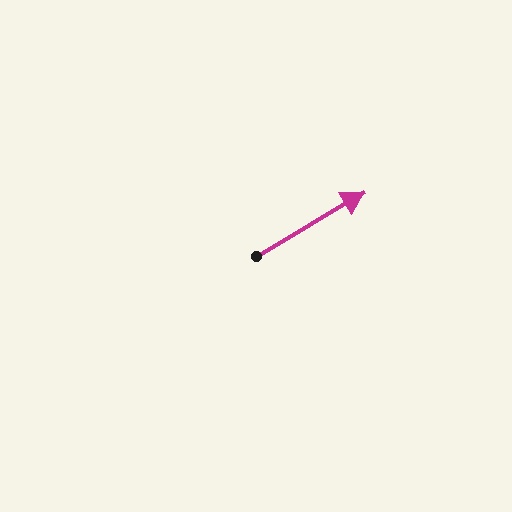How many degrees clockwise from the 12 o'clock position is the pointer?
Approximately 59 degrees.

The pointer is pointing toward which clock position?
Roughly 2 o'clock.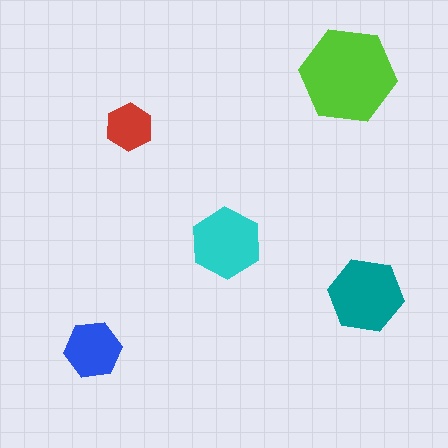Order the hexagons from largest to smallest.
the lime one, the teal one, the cyan one, the blue one, the red one.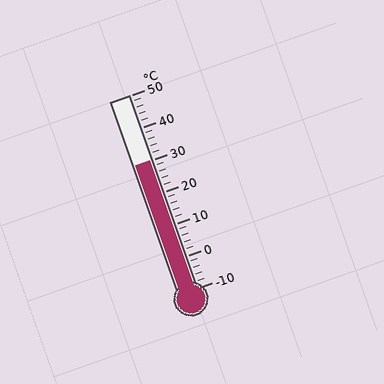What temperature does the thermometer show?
The thermometer shows approximately 30°C.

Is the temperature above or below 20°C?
The temperature is above 20°C.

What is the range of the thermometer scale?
The thermometer scale ranges from -10°C to 50°C.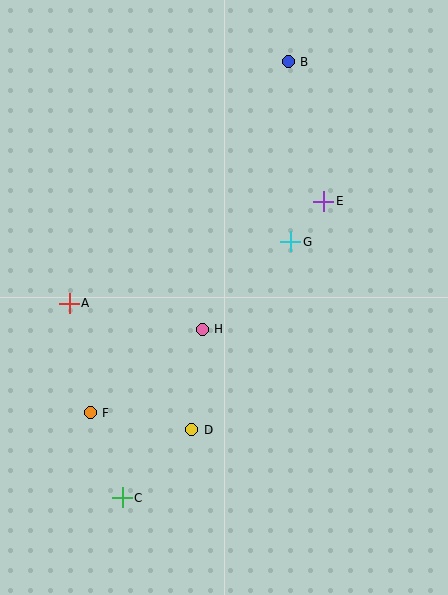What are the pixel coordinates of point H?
Point H is at (202, 329).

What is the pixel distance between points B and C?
The distance between B and C is 466 pixels.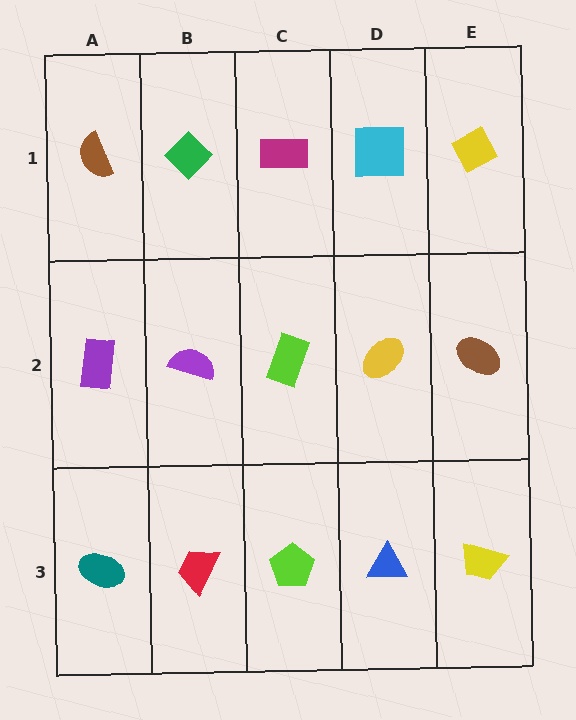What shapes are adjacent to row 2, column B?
A green diamond (row 1, column B), a red trapezoid (row 3, column B), a purple rectangle (row 2, column A), a lime rectangle (row 2, column C).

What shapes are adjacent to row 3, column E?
A brown ellipse (row 2, column E), a blue triangle (row 3, column D).